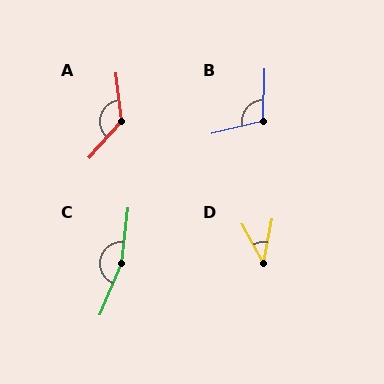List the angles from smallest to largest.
D (40°), B (105°), A (132°), C (165°).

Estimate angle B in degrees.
Approximately 105 degrees.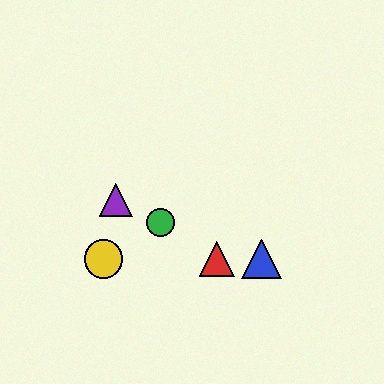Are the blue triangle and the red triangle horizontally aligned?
Yes, both are at y≈259.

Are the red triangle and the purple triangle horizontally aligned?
No, the red triangle is at y≈259 and the purple triangle is at y≈200.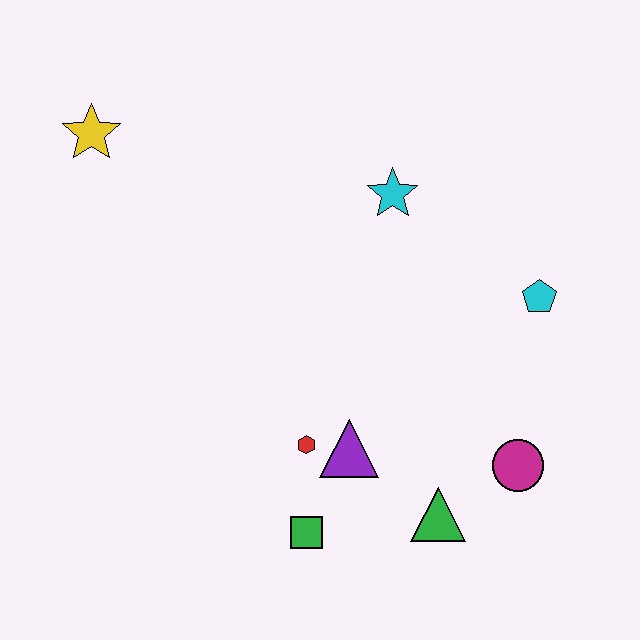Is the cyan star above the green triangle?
Yes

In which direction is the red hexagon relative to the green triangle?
The red hexagon is to the left of the green triangle.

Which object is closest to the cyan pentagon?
The magenta circle is closest to the cyan pentagon.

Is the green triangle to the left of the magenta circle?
Yes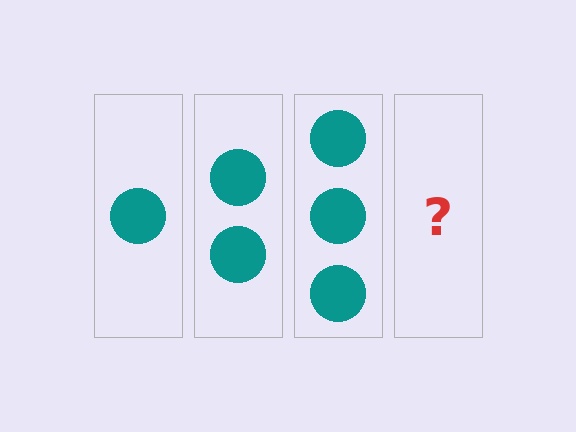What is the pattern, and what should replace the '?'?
The pattern is that each step adds one more circle. The '?' should be 4 circles.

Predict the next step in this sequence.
The next step is 4 circles.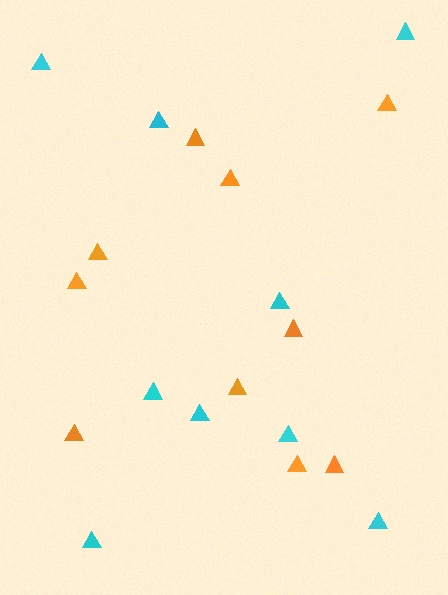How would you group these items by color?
There are 2 groups: one group of cyan triangles (9) and one group of orange triangles (10).